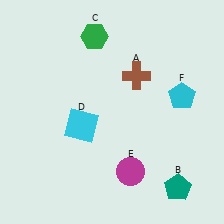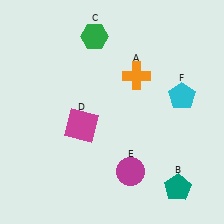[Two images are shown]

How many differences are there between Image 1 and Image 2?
There are 2 differences between the two images.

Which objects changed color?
A changed from brown to orange. D changed from cyan to magenta.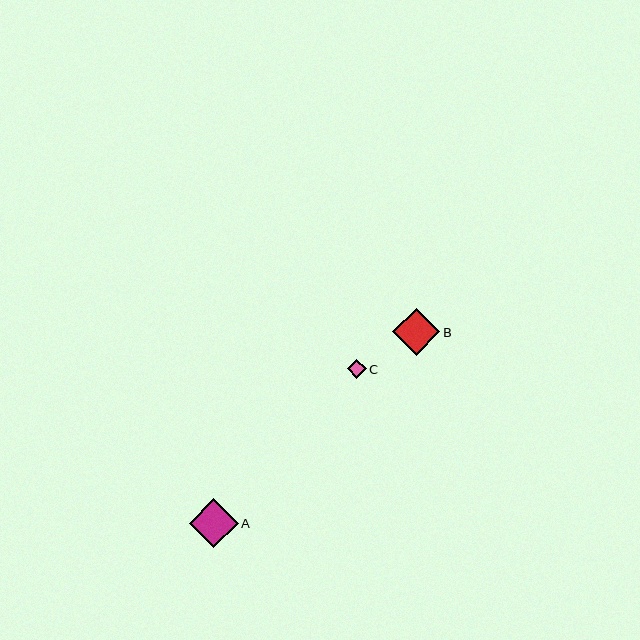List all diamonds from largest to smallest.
From largest to smallest: A, B, C.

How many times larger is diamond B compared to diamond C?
Diamond B is approximately 2.5 times the size of diamond C.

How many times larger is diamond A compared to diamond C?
Diamond A is approximately 2.6 times the size of diamond C.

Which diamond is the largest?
Diamond A is the largest with a size of approximately 49 pixels.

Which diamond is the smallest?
Diamond C is the smallest with a size of approximately 19 pixels.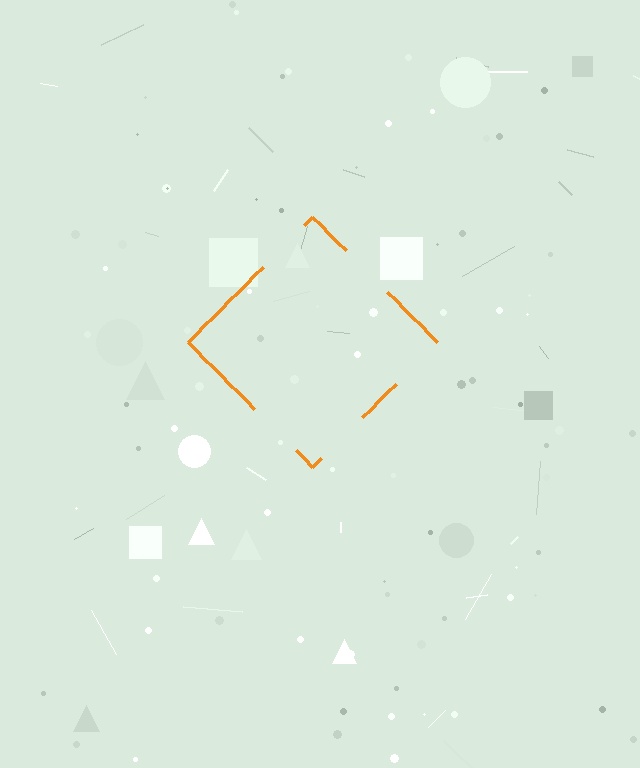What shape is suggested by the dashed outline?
The dashed outline suggests a diamond.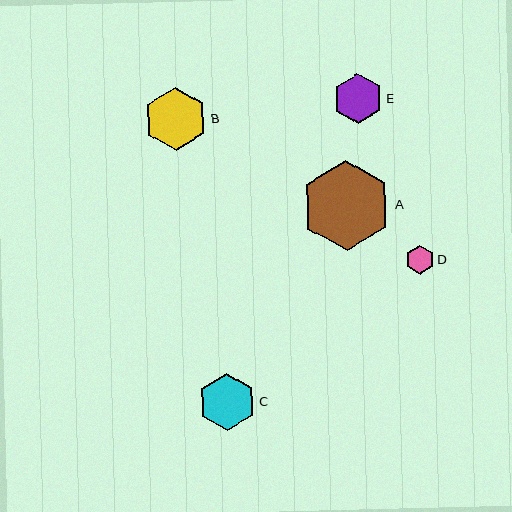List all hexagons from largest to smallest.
From largest to smallest: A, B, C, E, D.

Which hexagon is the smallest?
Hexagon D is the smallest with a size of approximately 29 pixels.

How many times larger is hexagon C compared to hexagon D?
Hexagon C is approximately 2.0 times the size of hexagon D.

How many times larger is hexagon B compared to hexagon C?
Hexagon B is approximately 1.1 times the size of hexagon C.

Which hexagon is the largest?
Hexagon A is the largest with a size of approximately 90 pixels.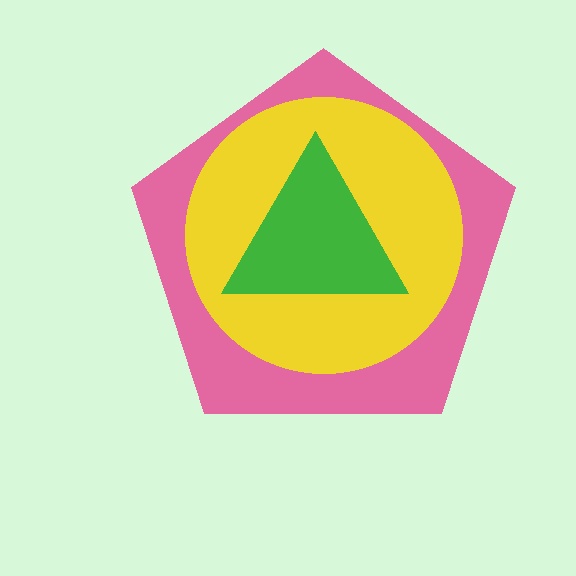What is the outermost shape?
The pink pentagon.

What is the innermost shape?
The green triangle.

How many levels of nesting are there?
3.